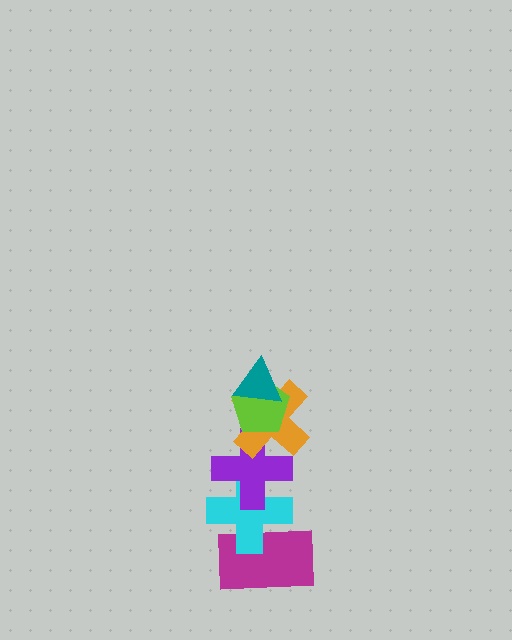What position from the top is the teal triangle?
The teal triangle is 1st from the top.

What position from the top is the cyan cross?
The cyan cross is 5th from the top.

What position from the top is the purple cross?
The purple cross is 4th from the top.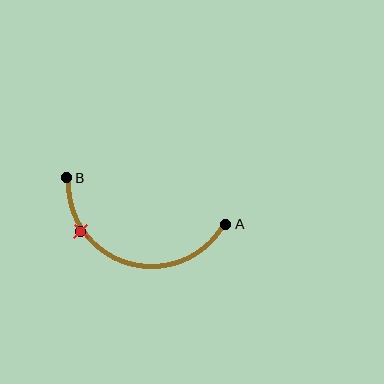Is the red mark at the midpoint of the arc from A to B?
No. The red mark lies on the arc but is closer to endpoint B. The arc midpoint would be at the point on the curve equidistant along the arc from both A and B.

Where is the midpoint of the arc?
The arc midpoint is the point on the curve farthest from the straight line joining A and B. It sits below that line.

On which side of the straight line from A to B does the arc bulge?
The arc bulges below the straight line connecting A and B.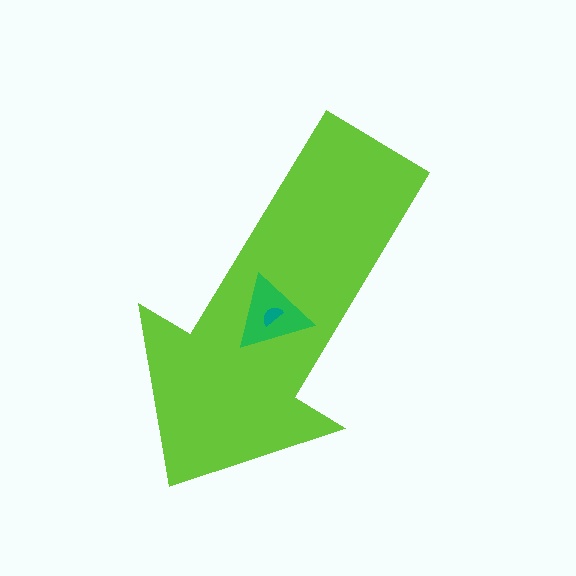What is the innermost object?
The teal semicircle.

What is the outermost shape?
The lime arrow.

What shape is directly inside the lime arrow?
The green triangle.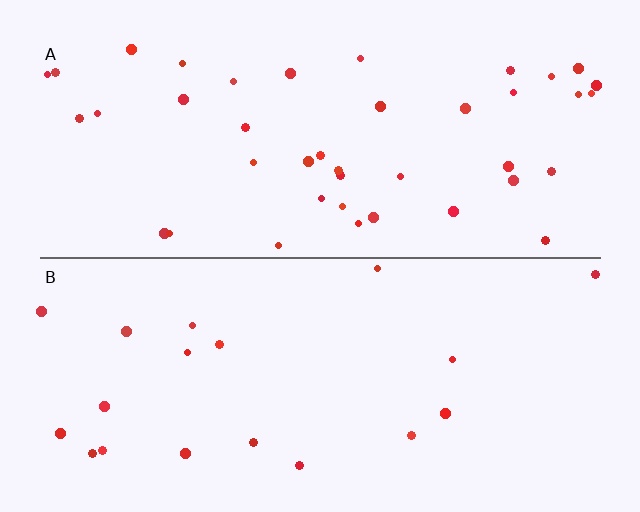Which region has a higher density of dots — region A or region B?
A (the top).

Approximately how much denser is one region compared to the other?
Approximately 2.2× — region A over region B.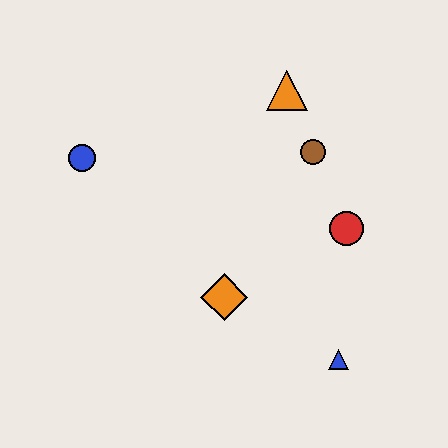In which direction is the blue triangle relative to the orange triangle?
The blue triangle is below the orange triangle.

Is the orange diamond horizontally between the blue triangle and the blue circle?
Yes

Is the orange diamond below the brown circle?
Yes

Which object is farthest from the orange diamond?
The orange triangle is farthest from the orange diamond.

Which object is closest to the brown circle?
The orange triangle is closest to the brown circle.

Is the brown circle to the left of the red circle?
Yes